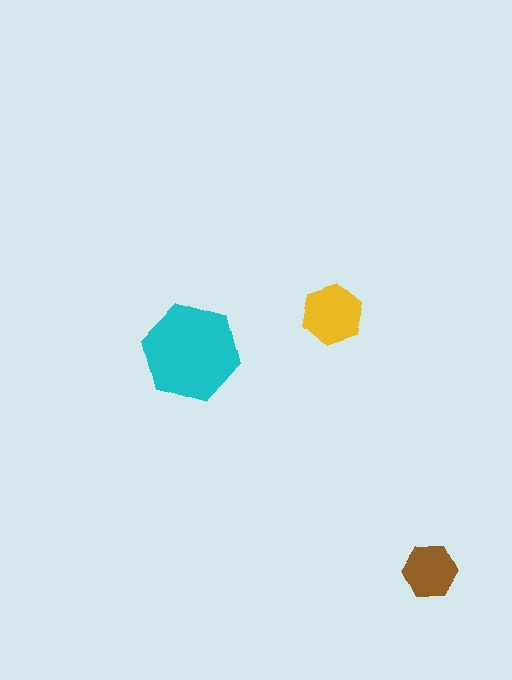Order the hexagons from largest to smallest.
the cyan one, the yellow one, the brown one.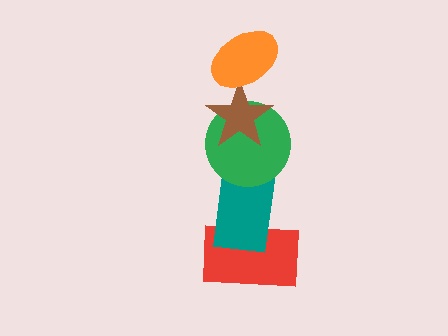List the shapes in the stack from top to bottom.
From top to bottom: the orange ellipse, the brown star, the green circle, the teal rectangle, the red rectangle.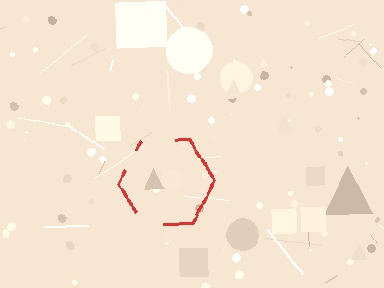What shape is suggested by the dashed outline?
The dashed outline suggests a hexagon.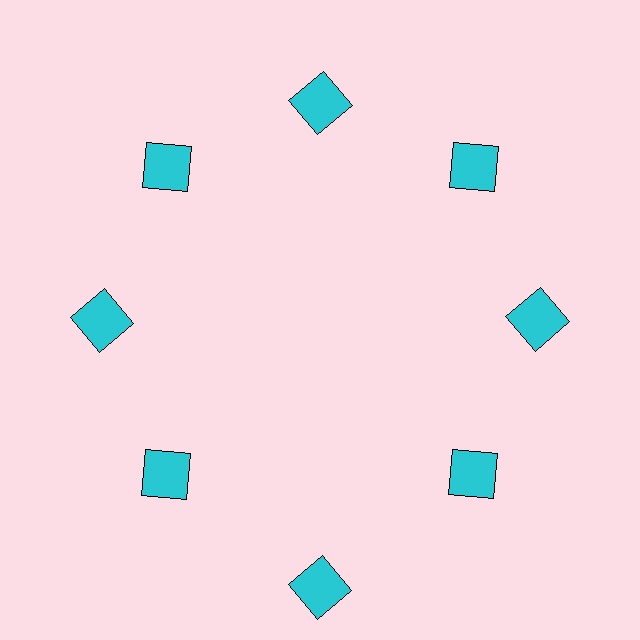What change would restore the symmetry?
The symmetry would be restored by moving it inward, back onto the ring so that all 8 squares sit at equal angles and equal distance from the center.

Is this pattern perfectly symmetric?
No. The 8 cyan squares are arranged in a ring, but one element near the 6 o'clock position is pushed outward from the center, breaking the 8-fold rotational symmetry.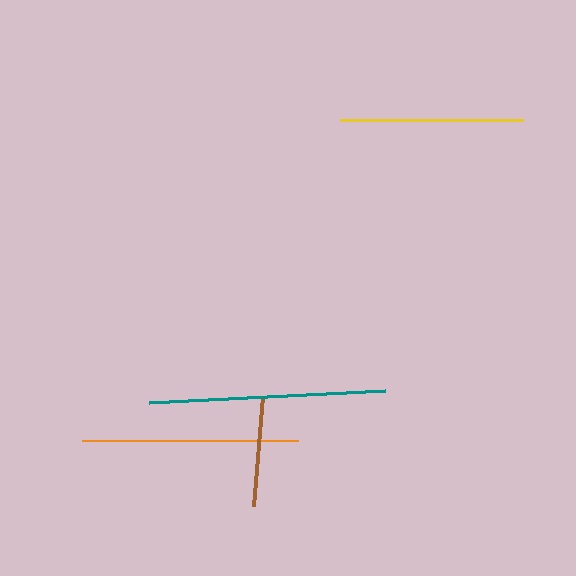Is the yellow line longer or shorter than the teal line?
The teal line is longer than the yellow line.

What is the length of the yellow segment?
The yellow segment is approximately 183 pixels long.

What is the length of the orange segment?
The orange segment is approximately 216 pixels long.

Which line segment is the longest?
The teal line is the longest at approximately 236 pixels.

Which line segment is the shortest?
The brown line is the shortest at approximately 110 pixels.